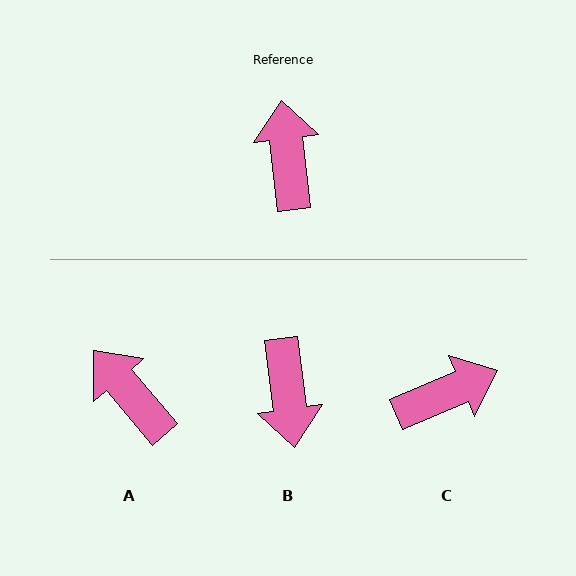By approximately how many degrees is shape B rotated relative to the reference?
Approximately 179 degrees clockwise.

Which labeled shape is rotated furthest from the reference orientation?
B, about 179 degrees away.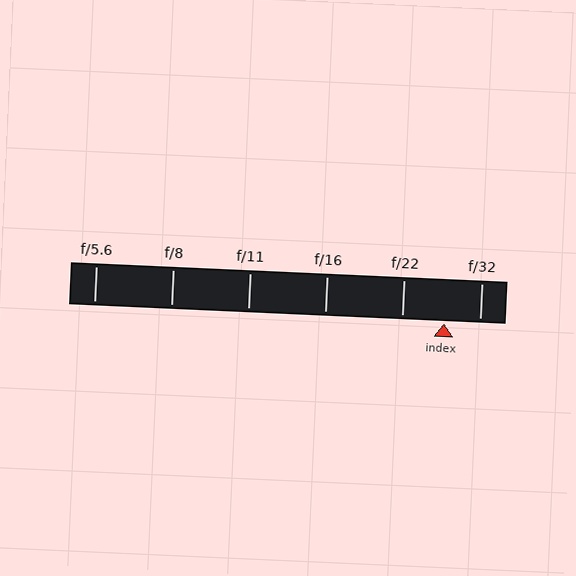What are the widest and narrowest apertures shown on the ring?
The widest aperture shown is f/5.6 and the narrowest is f/32.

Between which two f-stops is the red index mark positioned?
The index mark is between f/22 and f/32.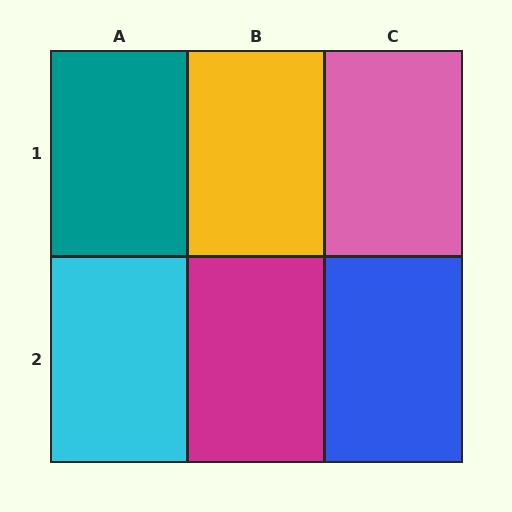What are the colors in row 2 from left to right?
Cyan, magenta, blue.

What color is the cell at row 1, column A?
Teal.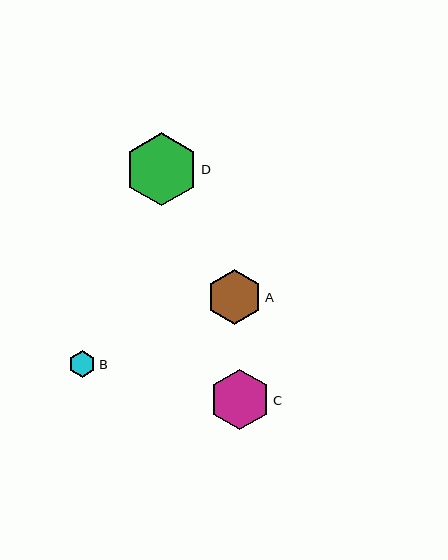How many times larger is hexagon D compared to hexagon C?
Hexagon D is approximately 1.2 times the size of hexagon C.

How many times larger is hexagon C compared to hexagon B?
Hexagon C is approximately 2.2 times the size of hexagon B.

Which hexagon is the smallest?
Hexagon B is the smallest with a size of approximately 27 pixels.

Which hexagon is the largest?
Hexagon D is the largest with a size of approximately 73 pixels.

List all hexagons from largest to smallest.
From largest to smallest: D, C, A, B.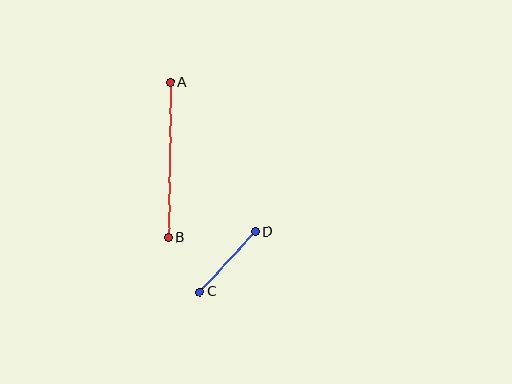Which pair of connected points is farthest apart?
Points A and B are farthest apart.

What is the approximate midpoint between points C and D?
The midpoint is at approximately (228, 262) pixels.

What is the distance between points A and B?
The distance is approximately 155 pixels.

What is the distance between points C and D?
The distance is approximately 81 pixels.